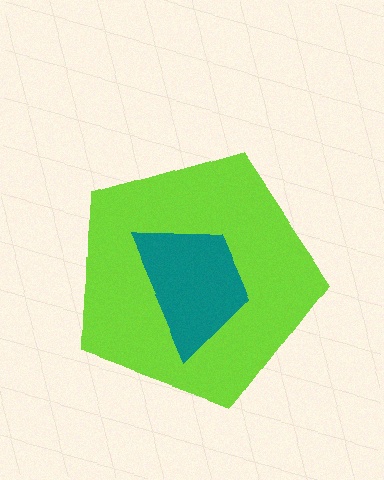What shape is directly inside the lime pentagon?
The teal trapezoid.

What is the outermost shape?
The lime pentagon.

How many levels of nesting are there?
2.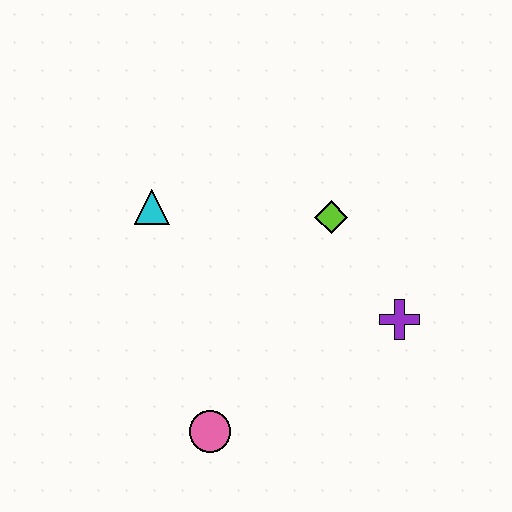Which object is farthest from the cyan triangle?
The purple cross is farthest from the cyan triangle.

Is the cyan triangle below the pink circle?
No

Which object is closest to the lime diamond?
The purple cross is closest to the lime diamond.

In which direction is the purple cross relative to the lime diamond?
The purple cross is below the lime diamond.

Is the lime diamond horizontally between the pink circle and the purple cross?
Yes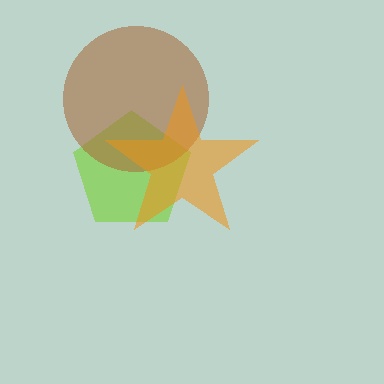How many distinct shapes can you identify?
There are 3 distinct shapes: a lime pentagon, a brown circle, an orange star.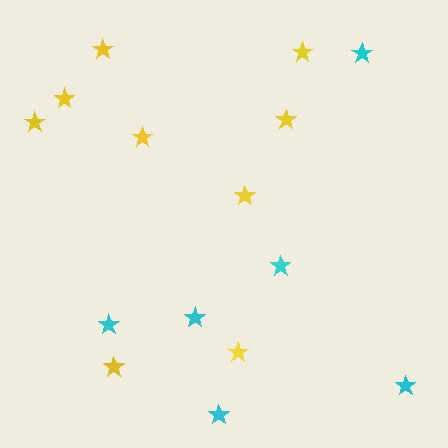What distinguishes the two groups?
There are 2 groups: one group of yellow stars (9) and one group of cyan stars (6).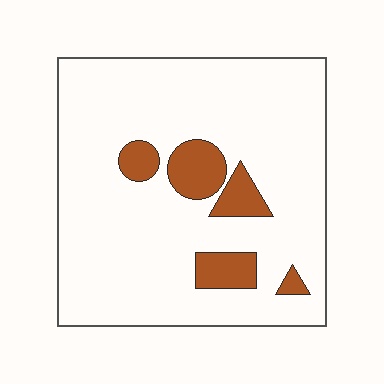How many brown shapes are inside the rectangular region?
5.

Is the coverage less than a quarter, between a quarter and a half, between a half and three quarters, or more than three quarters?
Less than a quarter.